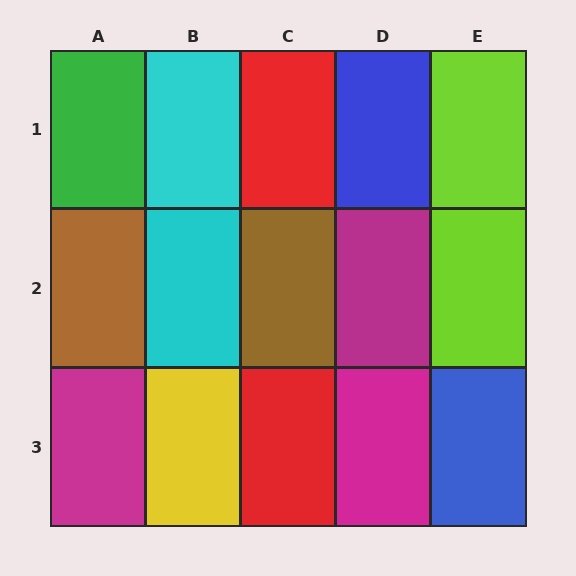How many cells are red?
2 cells are red.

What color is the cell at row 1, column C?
Red.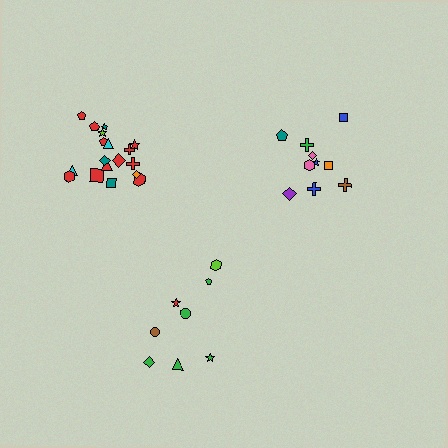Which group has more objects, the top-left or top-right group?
The top-left group.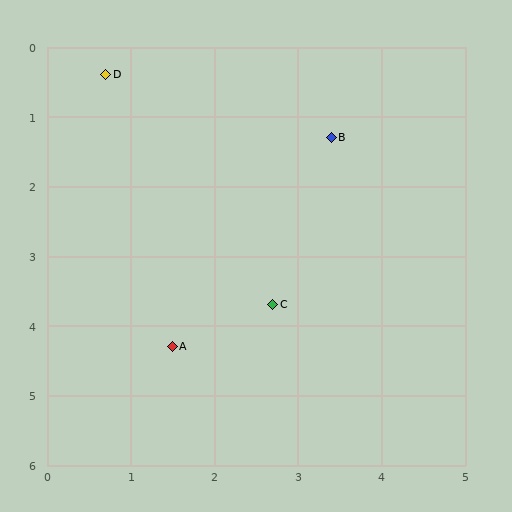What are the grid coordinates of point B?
Point B is at approximately (3.4, 1.3).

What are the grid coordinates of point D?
Point D is at approximately (0.7, 0.4).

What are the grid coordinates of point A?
Point A is at approximately (1.5, 4.3).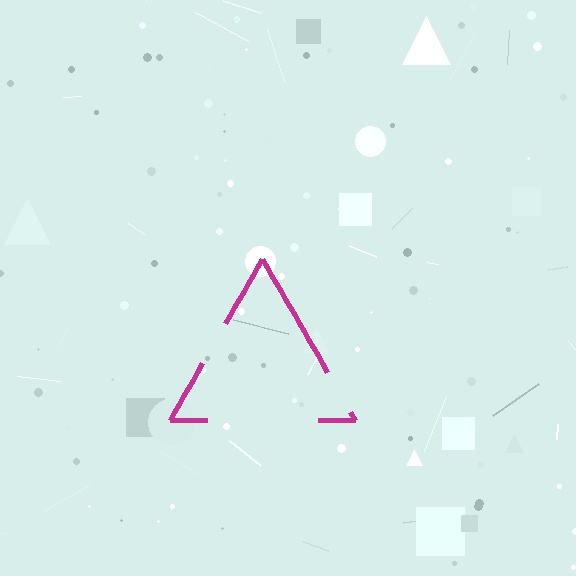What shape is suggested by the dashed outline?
The dashed outline suggests a triangle.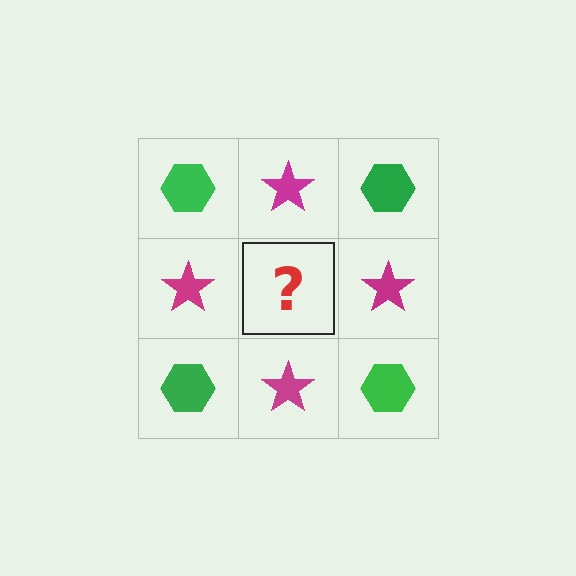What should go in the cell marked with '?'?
The missing cell should contain a green hexagon.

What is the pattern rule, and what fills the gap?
The rule is that it alternates green hexagon and magenta star in a checkerboard pattern. The gap should be filled with a green hexagon.